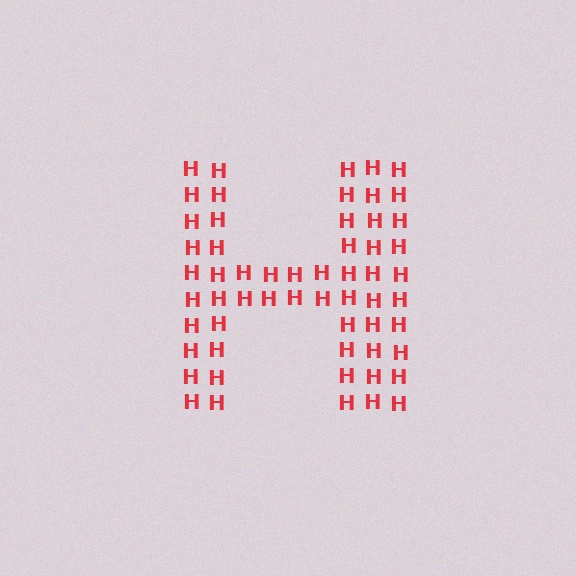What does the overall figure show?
The overall figure shows the letter H.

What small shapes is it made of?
It is made of small letter H's.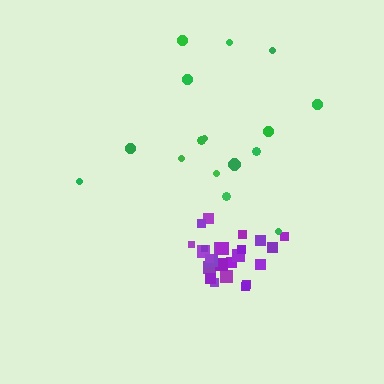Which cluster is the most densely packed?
Purple.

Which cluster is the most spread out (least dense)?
Green.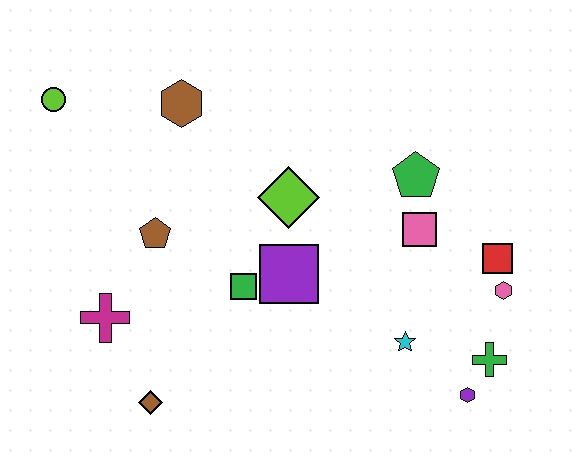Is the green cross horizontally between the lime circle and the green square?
No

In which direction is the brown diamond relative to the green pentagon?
The brown diamond is to the left of the green pentagon.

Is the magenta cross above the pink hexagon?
No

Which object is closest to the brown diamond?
The magenta cross is closest to the brown diamond.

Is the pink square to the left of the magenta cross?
No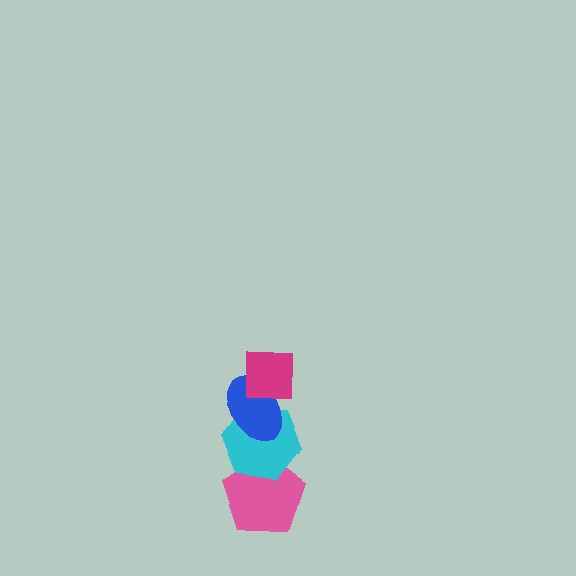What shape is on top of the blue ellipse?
The magenta square is on top of the blue ellipse.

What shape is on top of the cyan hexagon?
The blue ellipse is on top of the cyan hexagon.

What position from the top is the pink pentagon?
The pink pentagon is 4th from the top.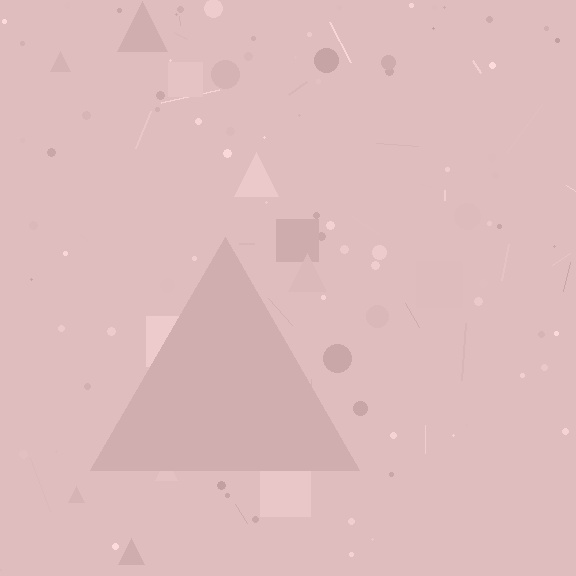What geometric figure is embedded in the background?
A triangle is embedded in the background.